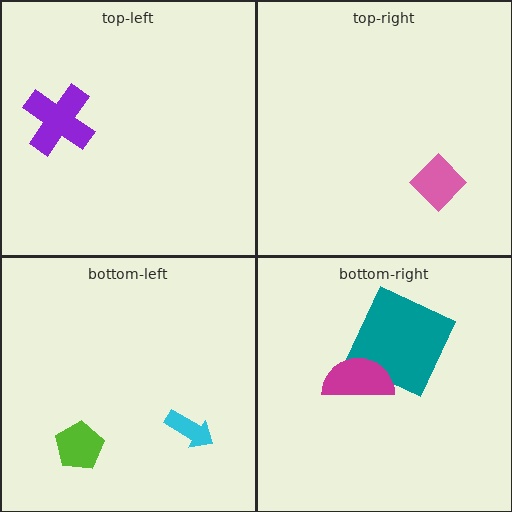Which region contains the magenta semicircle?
The bottom-right region.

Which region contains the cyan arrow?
The bottom-left region.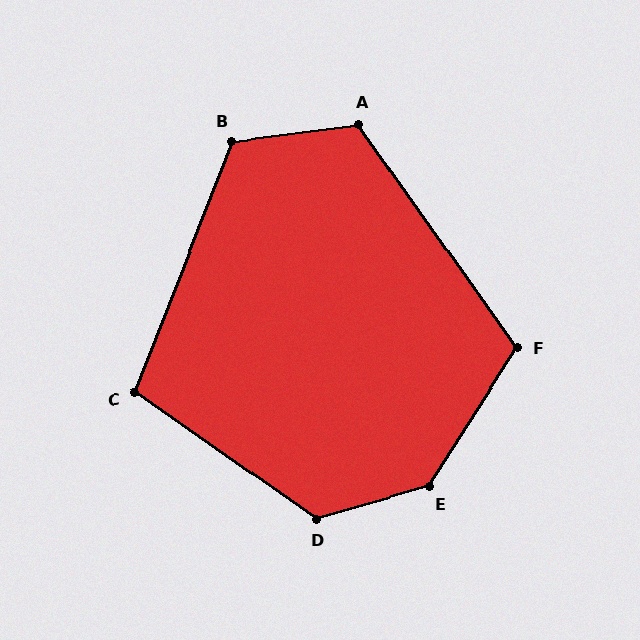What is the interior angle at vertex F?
Approximately 112 degrees (obtuse).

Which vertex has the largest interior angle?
E, at approximately 138 degrees.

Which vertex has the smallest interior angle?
C, at approximately 104 degrees.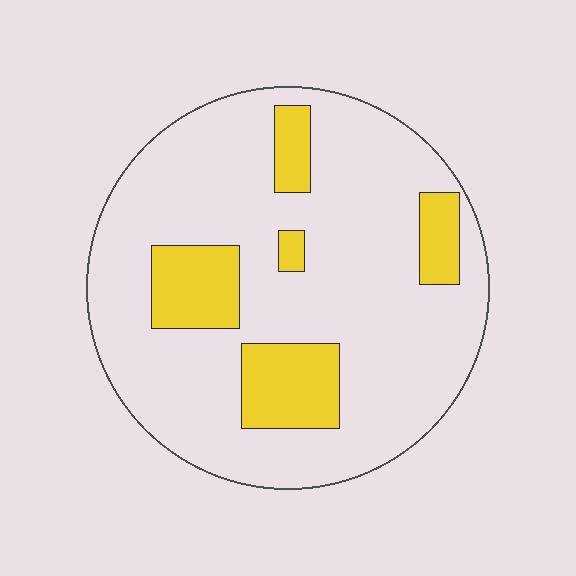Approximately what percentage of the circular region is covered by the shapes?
Approximately 20%.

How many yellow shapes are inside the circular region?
5.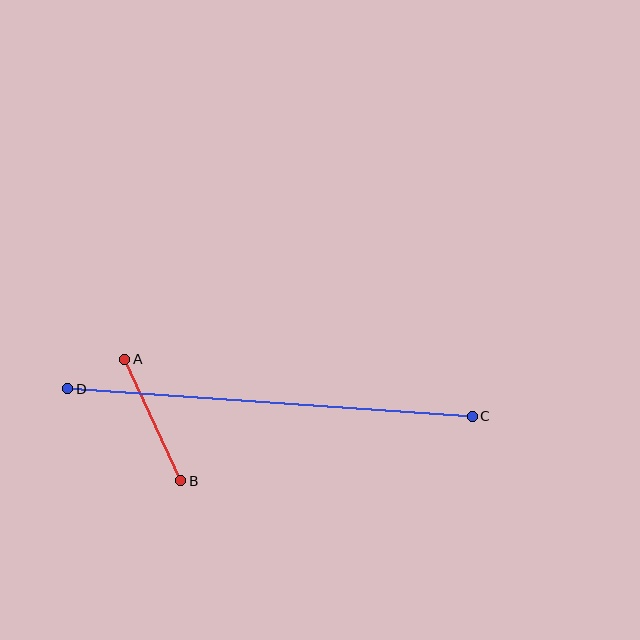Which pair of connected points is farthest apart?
Points C and D are farthest apart.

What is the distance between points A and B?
The distance is approximately 134 pixels.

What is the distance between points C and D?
The distance is approximately 405 pixels.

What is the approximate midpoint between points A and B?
The midpoint is at approximately (153, 420) pixels.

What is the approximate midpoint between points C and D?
The midpoint is at approximately (270, 402) pixels.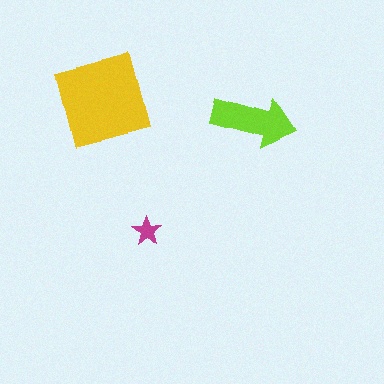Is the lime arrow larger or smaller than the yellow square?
Smaller.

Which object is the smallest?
The magenta star.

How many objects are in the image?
There are 3 objects in the image.